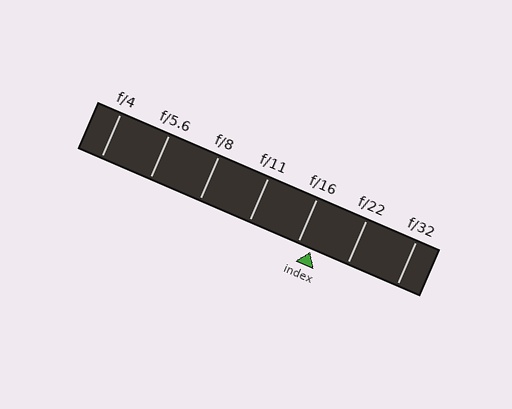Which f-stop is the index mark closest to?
The index mark is closest to f/16.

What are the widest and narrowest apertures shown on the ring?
The widest aperture shown is f/4 and the narrowest is f/32.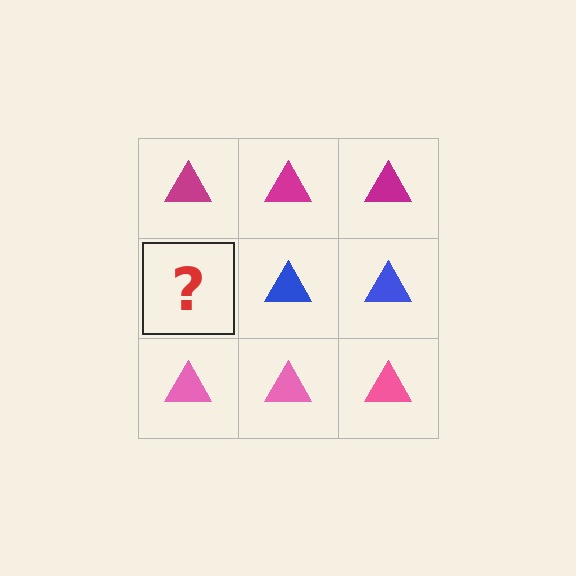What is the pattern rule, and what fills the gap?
The rule is that each row has a consistent color. The gap should be filled with a blue triangle.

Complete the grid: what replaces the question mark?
The question mark should be replaced with a blue triangle.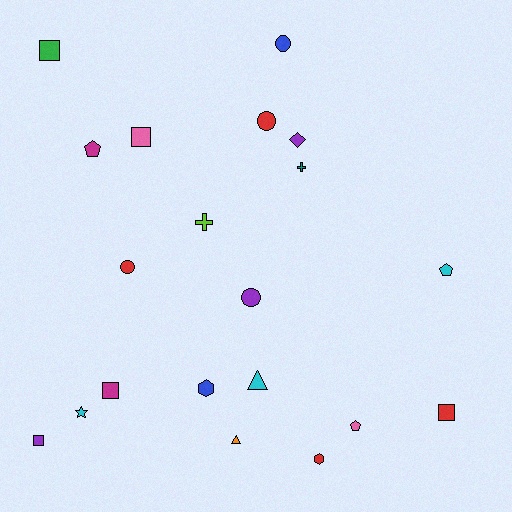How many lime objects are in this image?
There is 1 lime object.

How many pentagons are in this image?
There are 3 pentagons.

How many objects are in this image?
There are 20 objects.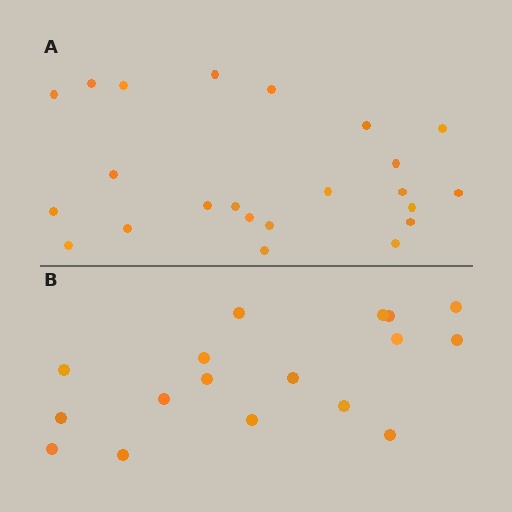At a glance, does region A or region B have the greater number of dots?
Region A (the top region) has more dots.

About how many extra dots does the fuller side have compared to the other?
Region A has about 6 more dots than region B.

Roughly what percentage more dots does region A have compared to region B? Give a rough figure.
About 35% more.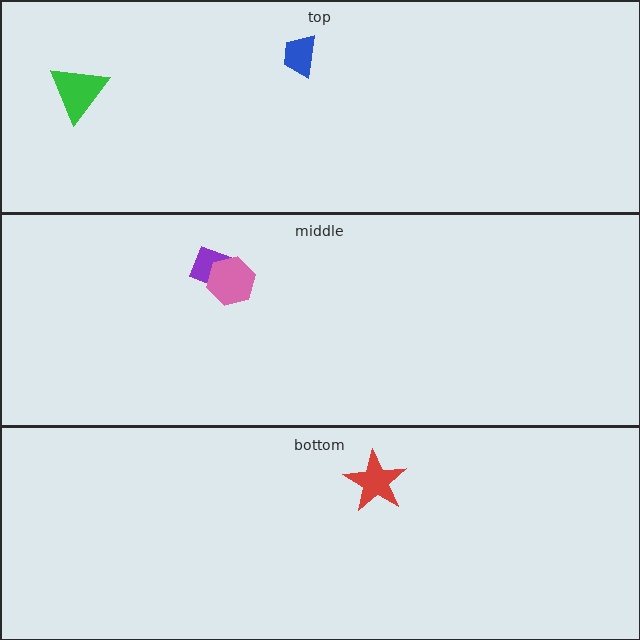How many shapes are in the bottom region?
1.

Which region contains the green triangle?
The top region.